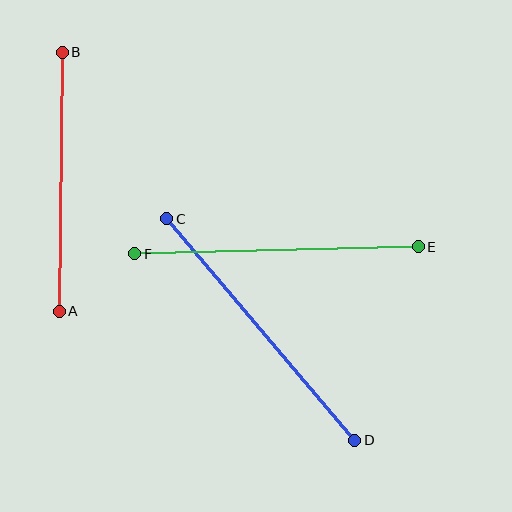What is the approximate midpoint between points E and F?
The midpoint is at approximately (276, 250) pixels.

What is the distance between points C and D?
The distance is approximately 290 pixels.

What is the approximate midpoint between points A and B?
The midpoint is at approximately (61, 182) pixels.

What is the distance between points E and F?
The distance is approximately 284 pixels.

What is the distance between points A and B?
The distance is approximately 259 pixels.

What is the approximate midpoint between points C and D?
The midpoint is at approximately (261, 330) pixels.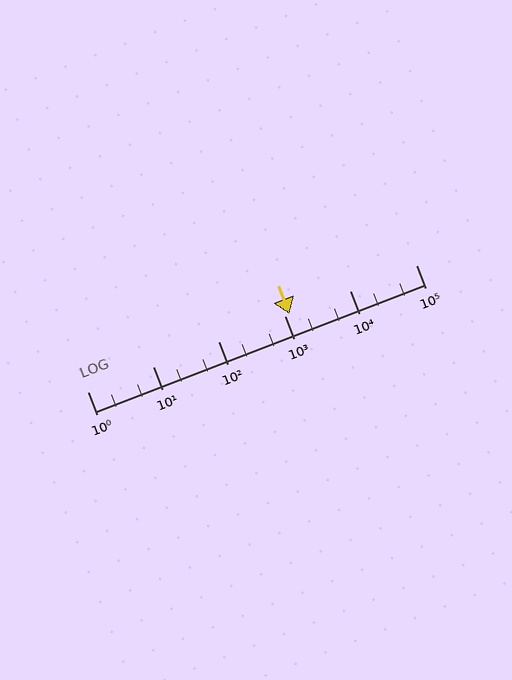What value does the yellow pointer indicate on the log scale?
The pointer indicates approximately 1200.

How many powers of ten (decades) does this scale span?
The scale spans 5 decades, from 1 to 100000.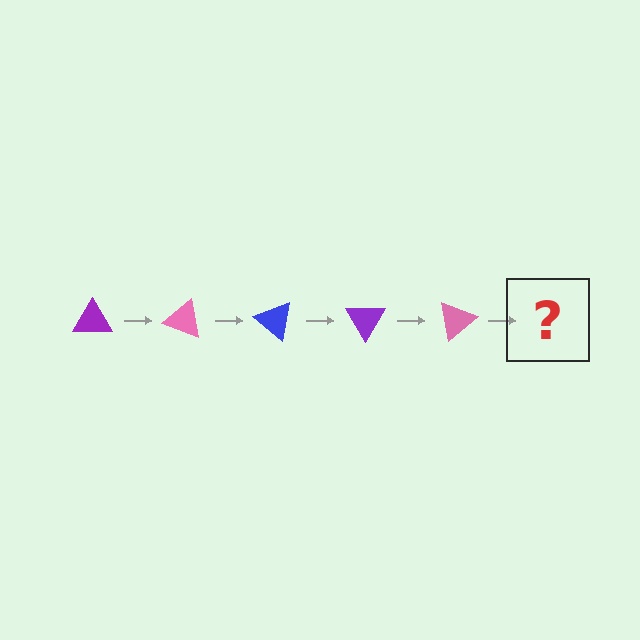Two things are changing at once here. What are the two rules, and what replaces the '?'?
The two rules are that it rotates 20 degrees each step and the color cycles through purple, pink, and blue. The '?' should be a blue triangle, rotated 100 degrees from the start.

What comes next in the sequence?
The next element should be a blue triangle, rotated 100 degrees from the start.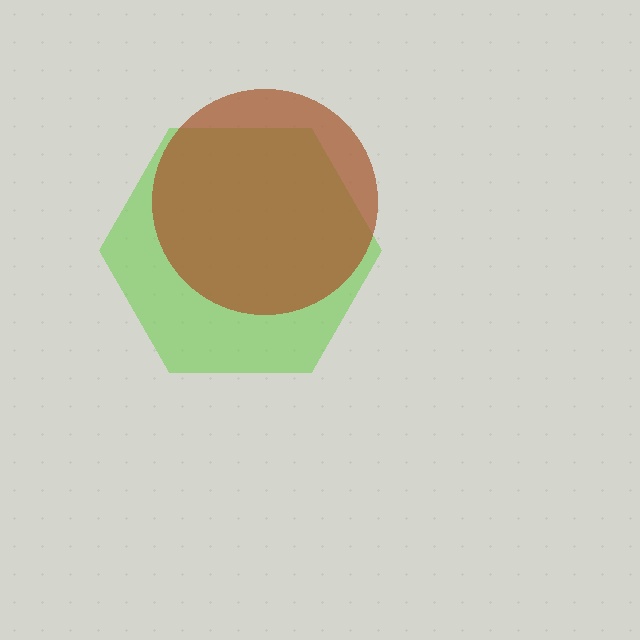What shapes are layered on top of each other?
The layered shapes are: a lime hexagon, a brown circle.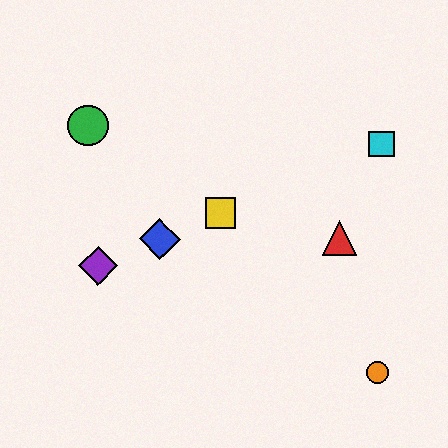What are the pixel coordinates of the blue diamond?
The blue diamond is at (160, 239).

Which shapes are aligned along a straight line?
The blue diamond, the yellow square, the purple diamond, the cyan square are aligned along a straight line.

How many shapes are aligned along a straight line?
4 shapes (the blue diamond, the yellow square, the purple diamond, the cyan square) are aligned along a straight line.